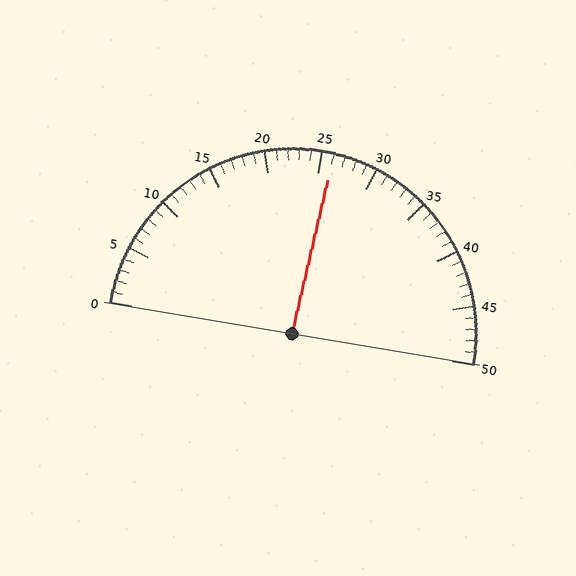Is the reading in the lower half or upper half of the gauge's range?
The reading is in the upper half of the range (0 to 50).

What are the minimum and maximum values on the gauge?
The gauge ranges from 0 to 50.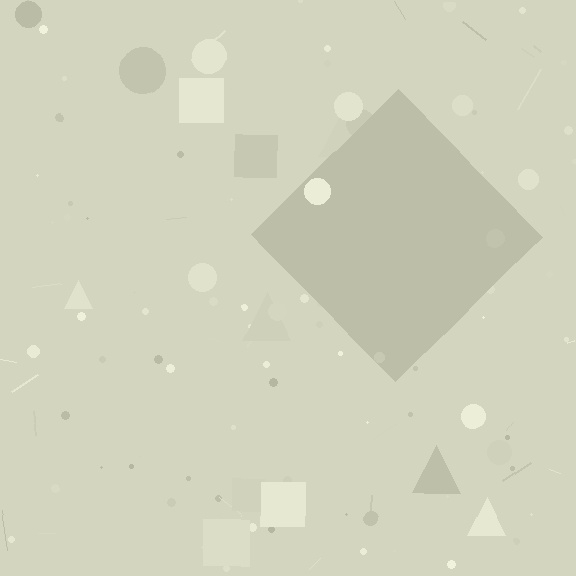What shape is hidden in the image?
A diamond is hidden in the image.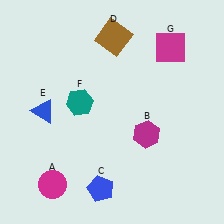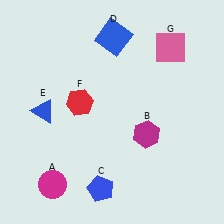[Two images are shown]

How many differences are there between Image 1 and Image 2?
There are 3 differences between the two images.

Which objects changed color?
D changed from brown to blue. F changed from teal to red. G changed from magenta to pink.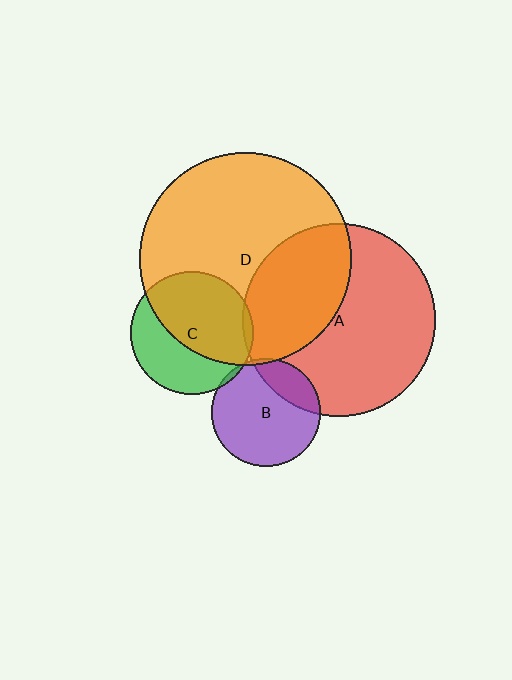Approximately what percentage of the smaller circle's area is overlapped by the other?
Approximately 5%.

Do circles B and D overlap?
Yes.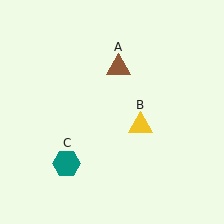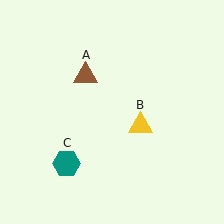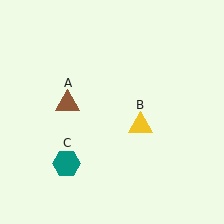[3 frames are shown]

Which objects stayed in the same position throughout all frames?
Yellow triangle (object B) and teal hexagon (object C) remained stationary.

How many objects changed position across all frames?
1 object changed position: brown triangle (object A).